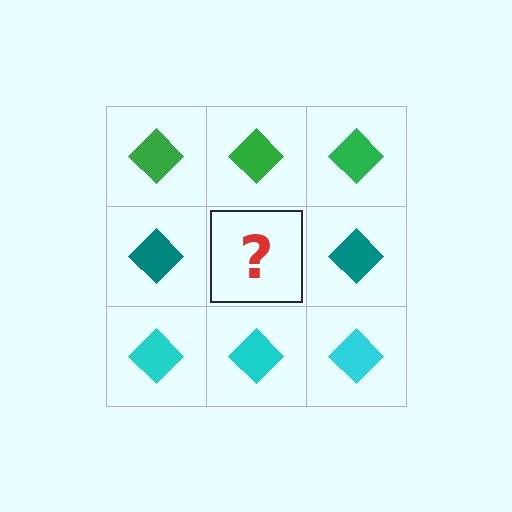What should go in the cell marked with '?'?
The missing cell should contain a teal diamond.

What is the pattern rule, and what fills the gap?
The rule is that each row has a consistent color. The gap should be filled with a teal diamond.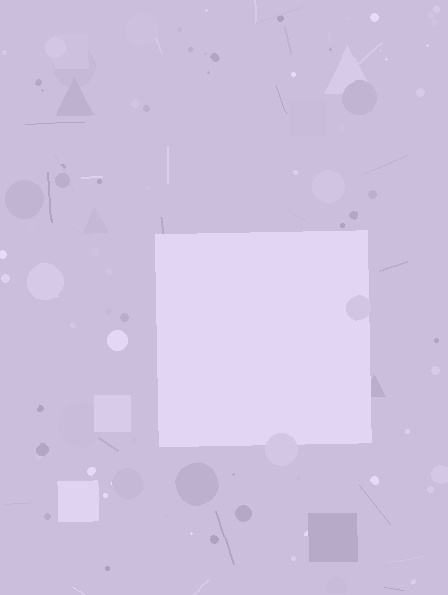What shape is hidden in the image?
A square is hidden in the image.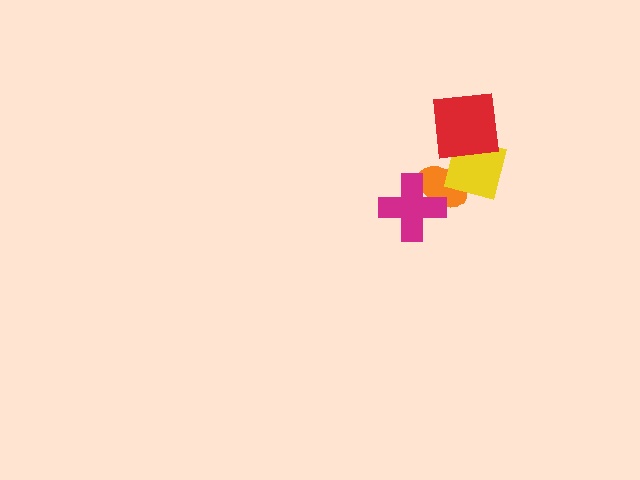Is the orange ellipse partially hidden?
Yes, it is partially covered by another shape.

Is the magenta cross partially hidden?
No, no other shape covers it.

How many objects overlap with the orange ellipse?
2 objects overlap with the orange ellipse.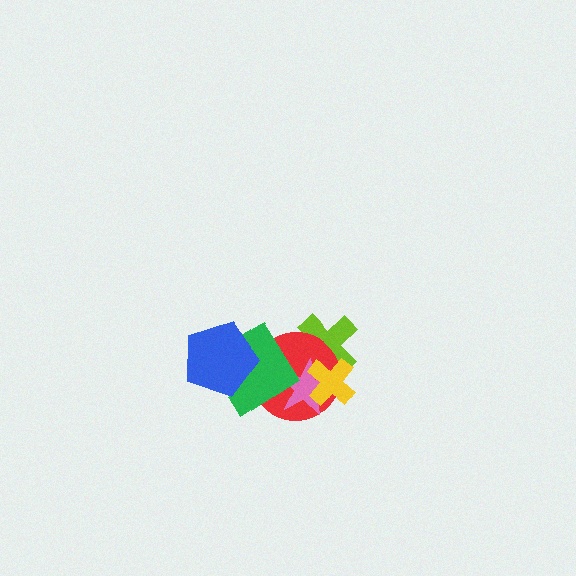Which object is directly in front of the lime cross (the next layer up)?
The red circle is directly in front of the lime cross.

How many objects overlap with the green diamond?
3 objects overlap with the green diamond.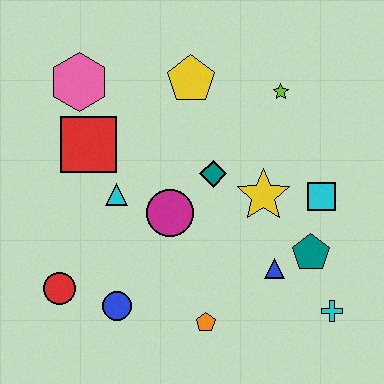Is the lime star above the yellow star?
Yes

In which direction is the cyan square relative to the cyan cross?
The cyan square is above the cyan cross.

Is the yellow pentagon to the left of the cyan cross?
Yes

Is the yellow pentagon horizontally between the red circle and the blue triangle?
Yes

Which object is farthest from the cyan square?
The red circle is farthest from the cyan square.